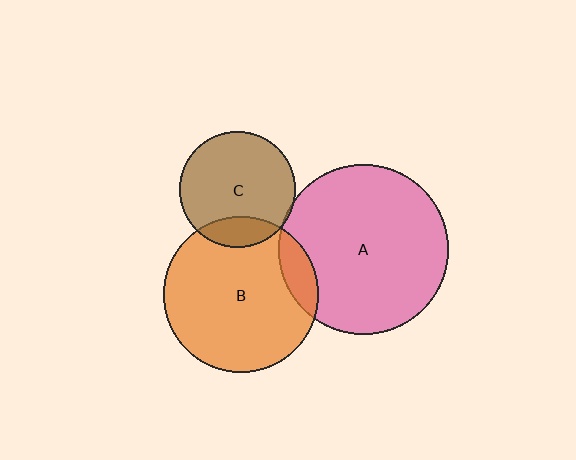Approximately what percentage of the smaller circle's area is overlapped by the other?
Approximately 15%.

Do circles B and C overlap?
Yes.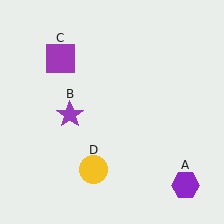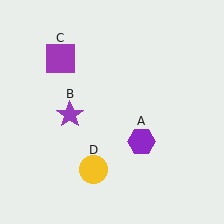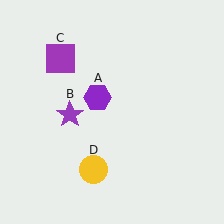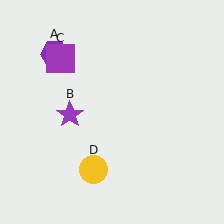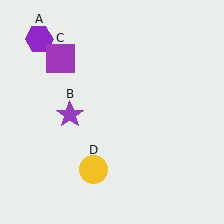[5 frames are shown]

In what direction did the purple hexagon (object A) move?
The purple hexagon (object A) moved up and to the left.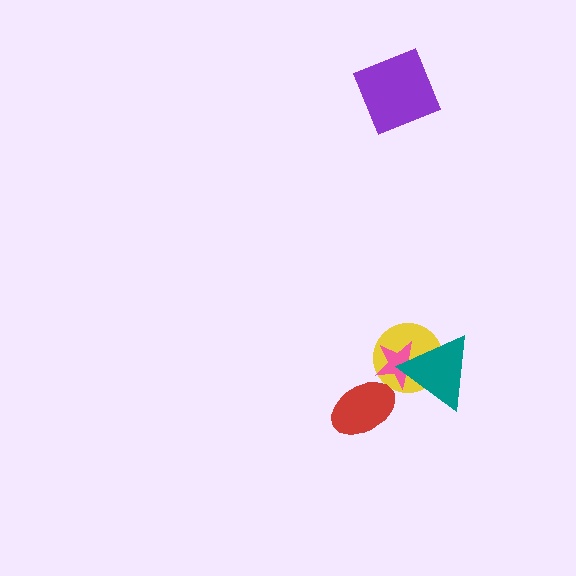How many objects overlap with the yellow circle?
2 objects overlap with the yellow circle.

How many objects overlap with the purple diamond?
0 objects overlap with the purple diamond.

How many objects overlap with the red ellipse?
0 objects overlap with the red ellipse.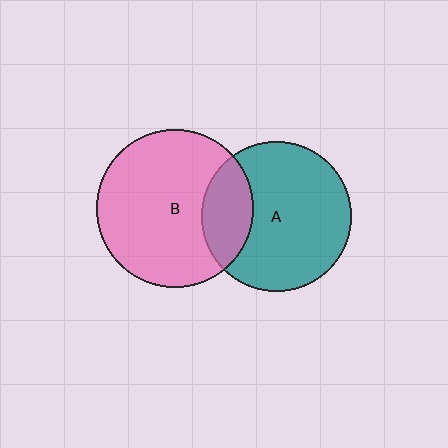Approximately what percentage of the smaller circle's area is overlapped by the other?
Approximately 25%.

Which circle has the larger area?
Circle B (pink).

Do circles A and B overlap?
Yes.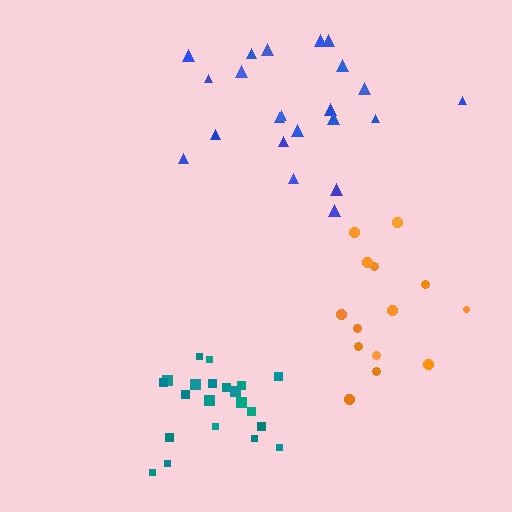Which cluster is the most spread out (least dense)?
Blue.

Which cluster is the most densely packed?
Teal.